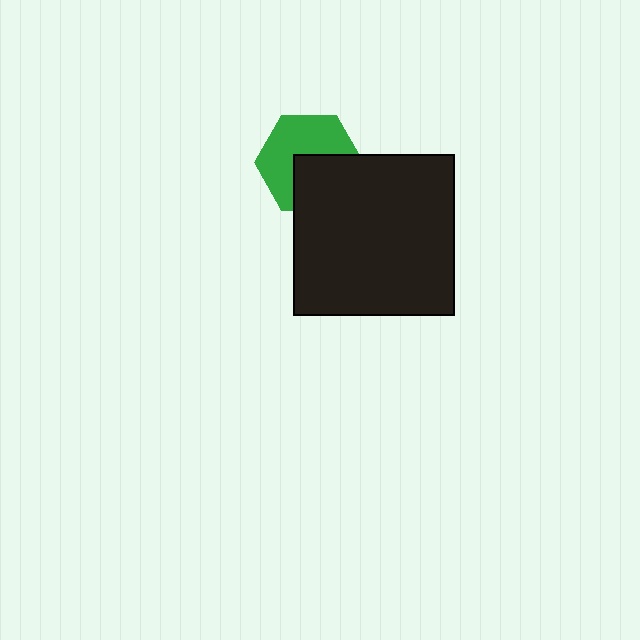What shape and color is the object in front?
The object in front is a black square.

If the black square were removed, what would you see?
You would see the complete green hexagon.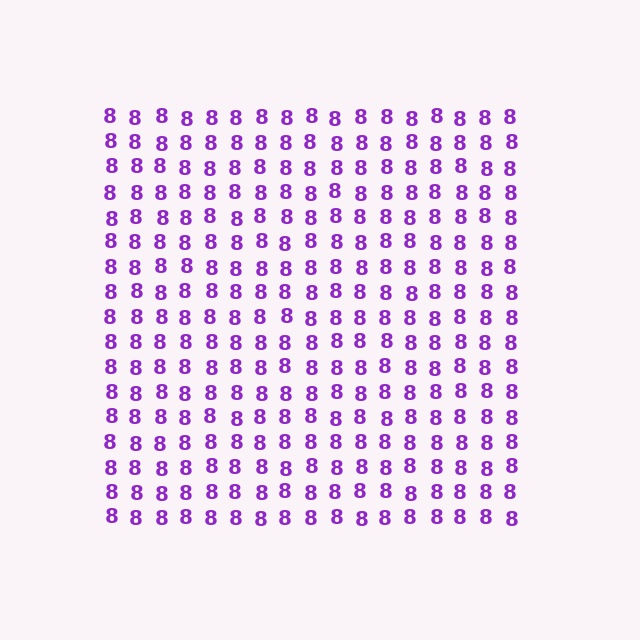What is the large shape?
The large shape is a square.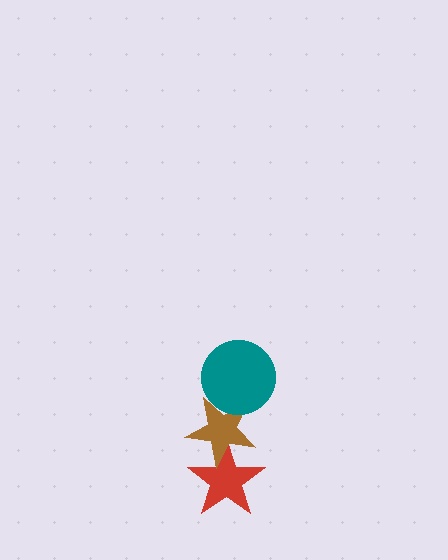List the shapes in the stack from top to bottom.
From top to bottom: the teal circle, the brown star, the red star.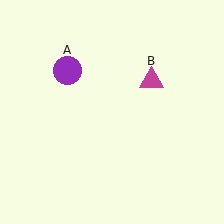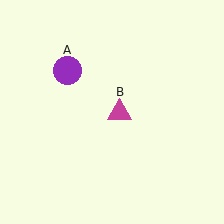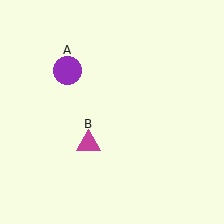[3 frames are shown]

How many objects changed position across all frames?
1 object changed position: magenta triangle (object B).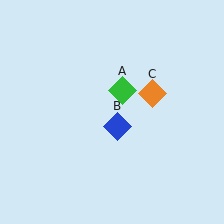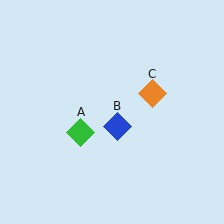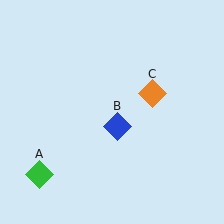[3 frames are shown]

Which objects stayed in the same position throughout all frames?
Blue diamond (object B) and orange diamond (object C) remained stationary.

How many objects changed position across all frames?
1 object changed position: green diamond (object A).